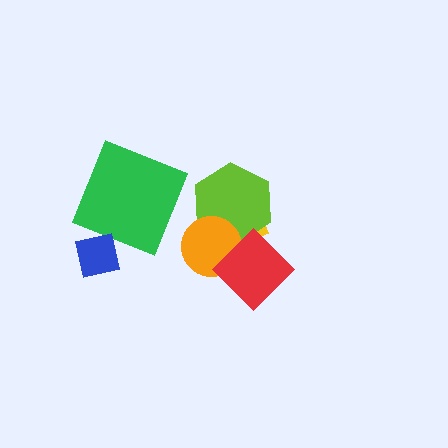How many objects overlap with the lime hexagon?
3 objects overlap with the lime hexagon.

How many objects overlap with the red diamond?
3 objects overlap with the red diamond.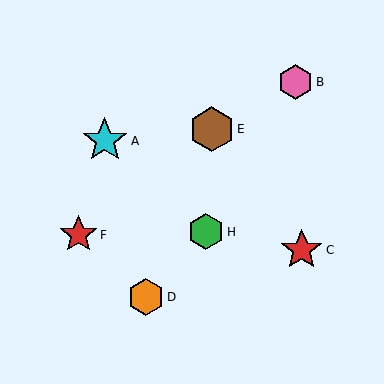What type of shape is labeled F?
Shape F is a red star.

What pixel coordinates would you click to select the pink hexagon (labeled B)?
Click at (296, 82) to select the pink hexagon B.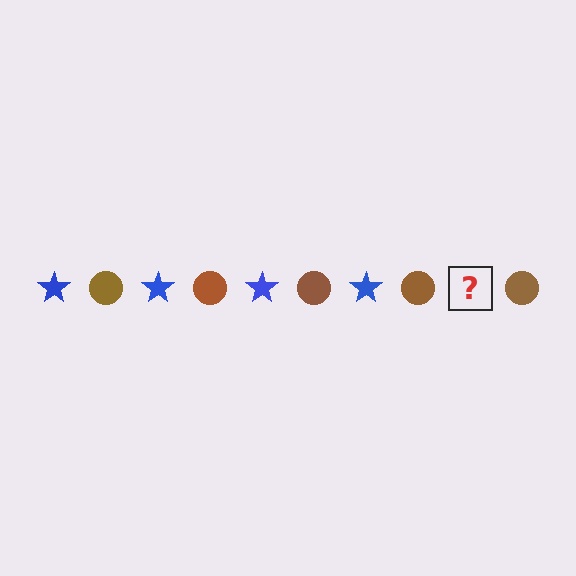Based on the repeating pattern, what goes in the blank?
The blank should be a blue star.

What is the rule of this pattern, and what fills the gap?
The rule is that the pattern alternates between blue star and brown circle. The gap should be filled with a blue star.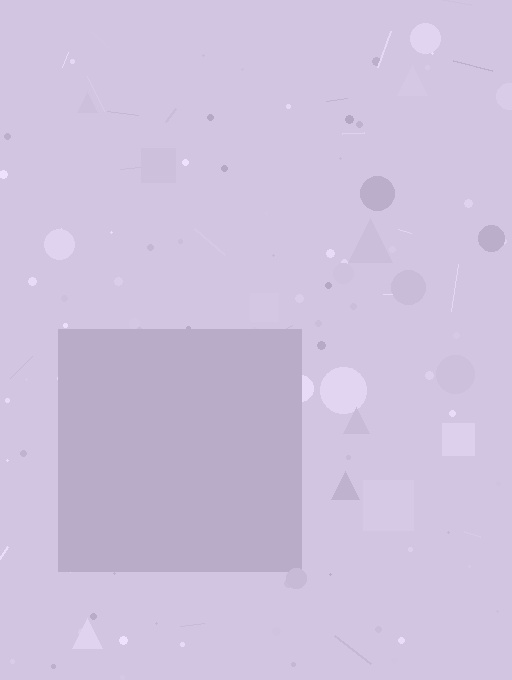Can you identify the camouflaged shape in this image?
The camouflaged shape is a square.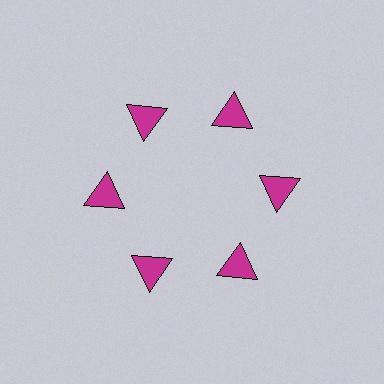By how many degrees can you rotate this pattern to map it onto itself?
The pattern maps onto itself every 60 degrees of rotation.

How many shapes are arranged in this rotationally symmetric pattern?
There are 6 shapes, arranged in 6 groups of 1.